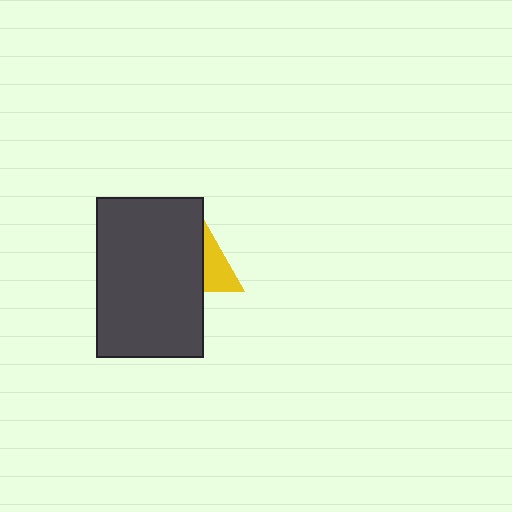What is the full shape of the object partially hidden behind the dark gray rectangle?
The partially hidden object is a yellow triangle.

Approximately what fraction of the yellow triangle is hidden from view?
Roughly 65% of the yellow triangle is hidden behind the dark gray rectangle.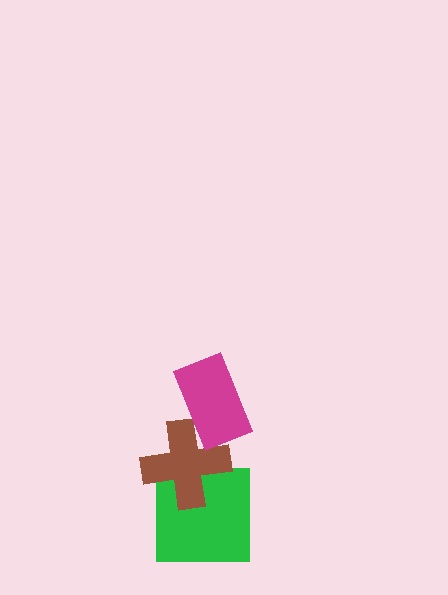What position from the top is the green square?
The green square is 3rd from the top.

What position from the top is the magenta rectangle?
The magenta rectangle is 1st from the top.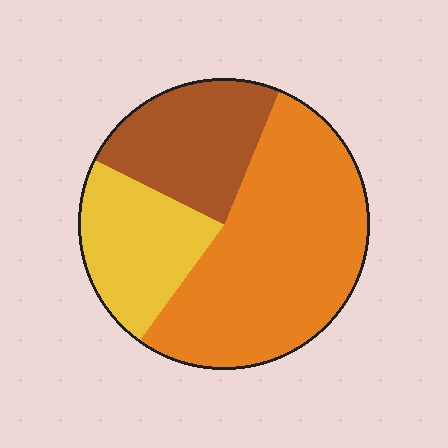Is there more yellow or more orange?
Orange.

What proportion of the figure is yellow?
Yellow takes up about one fifth (1/5) of the figure.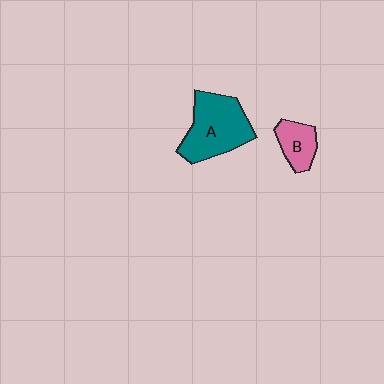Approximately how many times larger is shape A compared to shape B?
Approximately 2.2 times.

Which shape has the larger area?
Shape A (teal).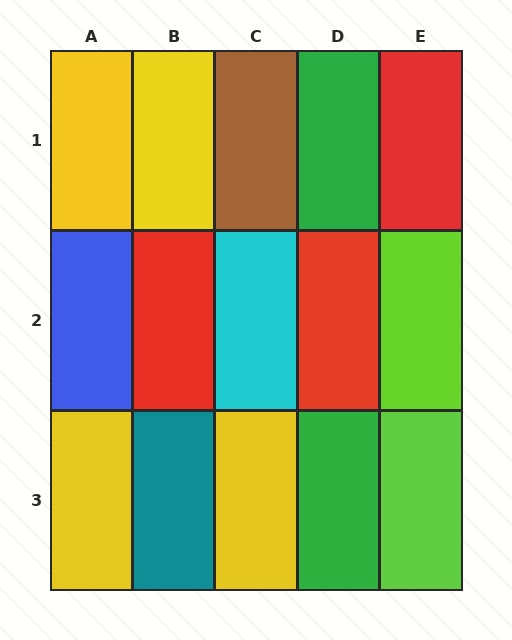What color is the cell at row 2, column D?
Red.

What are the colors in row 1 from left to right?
Yellow, yellow, brown, green, red.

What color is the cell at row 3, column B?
Teal.